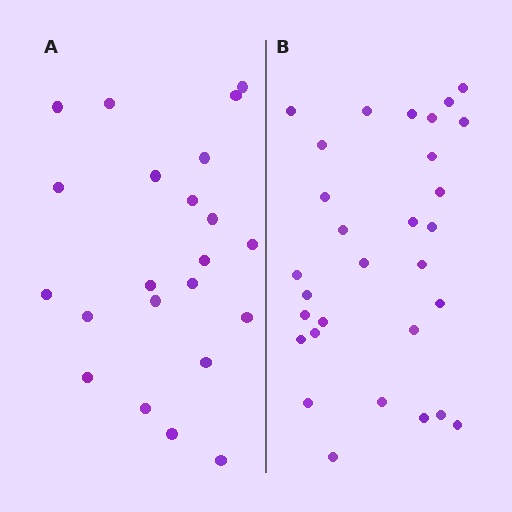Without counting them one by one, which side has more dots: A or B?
Region B (the right region) has more dots.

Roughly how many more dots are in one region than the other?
Region B has roughly 8 or so more dots than region A.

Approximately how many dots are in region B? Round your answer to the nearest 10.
About 30 dots.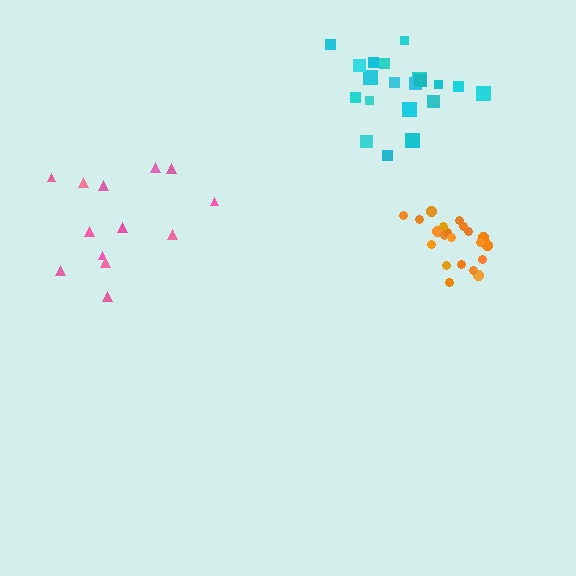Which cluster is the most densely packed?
Orange.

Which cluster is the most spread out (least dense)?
Pink.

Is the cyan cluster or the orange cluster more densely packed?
Orange.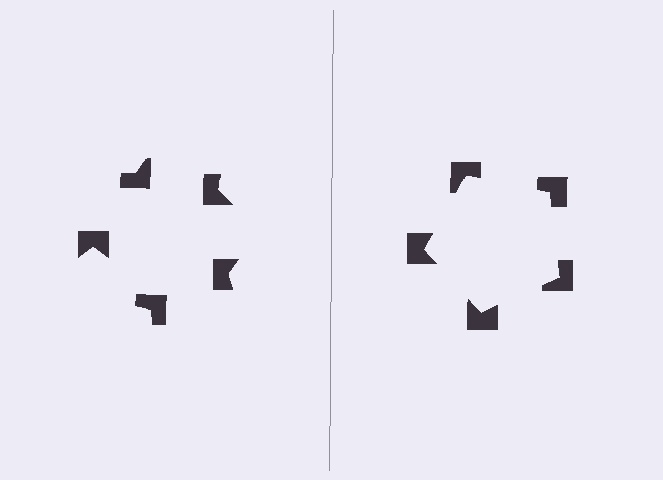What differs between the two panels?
The notched squares are positioned identically on both sides; only the wedge orientations differ. On the right they align to a pentagon; on the left they are misaligned.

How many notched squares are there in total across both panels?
10 — 5 on each side.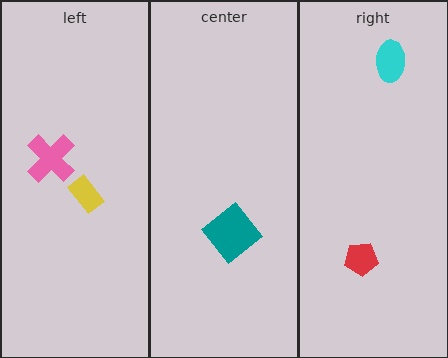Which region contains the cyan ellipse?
The right region.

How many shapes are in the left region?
2.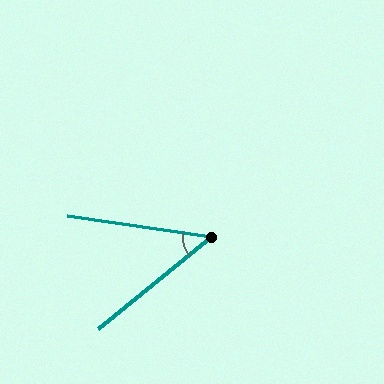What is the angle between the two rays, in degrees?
Approximately 48 degrees.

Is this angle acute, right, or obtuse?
It is acute.